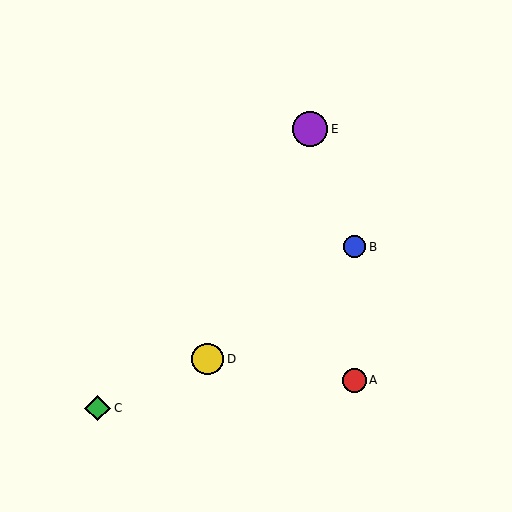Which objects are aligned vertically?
Objects A, B are aligned vertically.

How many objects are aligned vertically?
2 objects (A, B) are aligned vertically.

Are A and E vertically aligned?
No, A is at x≈354 and E is at x≈310.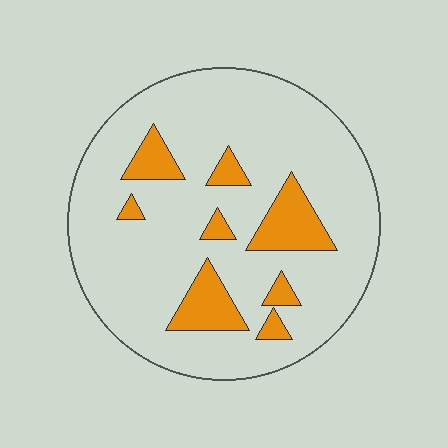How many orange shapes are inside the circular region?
8.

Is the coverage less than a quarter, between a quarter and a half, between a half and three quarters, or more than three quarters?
Less than a quarter.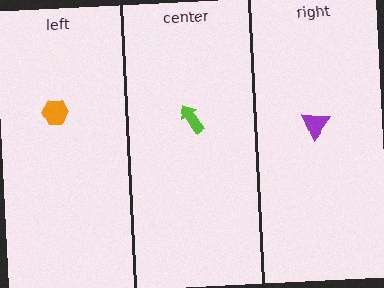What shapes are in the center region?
The lime arrow.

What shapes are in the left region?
The orange hexagon.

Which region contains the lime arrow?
The center region.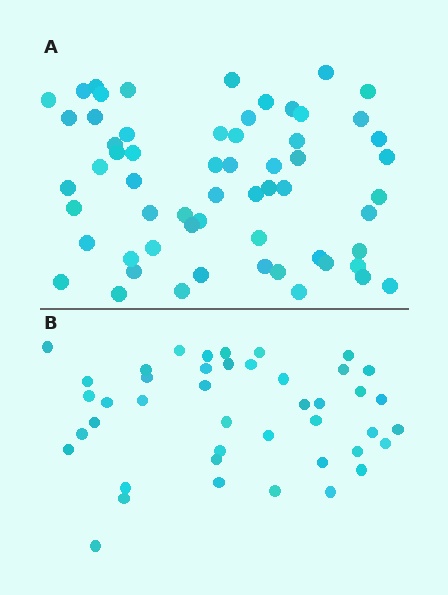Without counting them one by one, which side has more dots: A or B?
Region A (the top region) has more dots.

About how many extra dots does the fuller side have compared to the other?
Region A has approximately 15 more dots than region B.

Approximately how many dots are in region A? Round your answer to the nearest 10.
About 60 dots.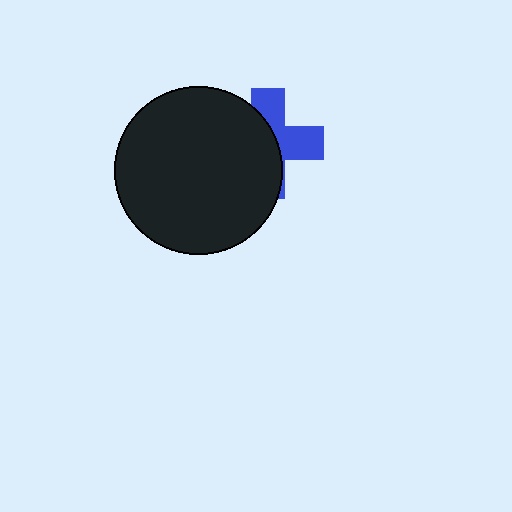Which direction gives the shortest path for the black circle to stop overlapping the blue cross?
Moving left gives the shortest separation.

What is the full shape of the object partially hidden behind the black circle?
The partially hidden object is a blue cross.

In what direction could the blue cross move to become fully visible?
The blue cross could move right. That would shift it out from behind the black circle entirely.